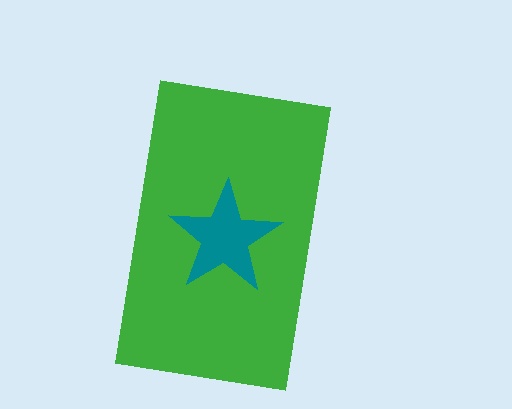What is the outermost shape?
The green rectangle.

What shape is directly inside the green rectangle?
The teal star.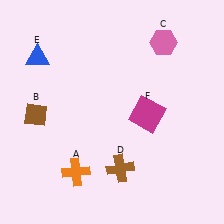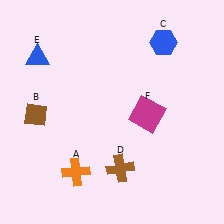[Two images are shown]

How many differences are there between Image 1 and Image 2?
There is 1 difference between the two images.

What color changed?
The hexagon (C) changed from pink in Image 1 to blue in Image 2.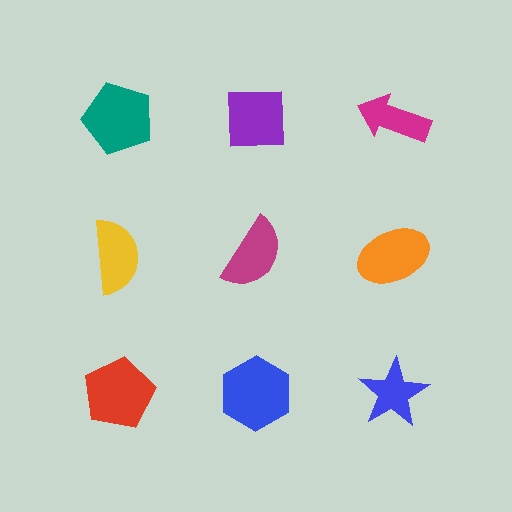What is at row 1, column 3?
A magenta arrow.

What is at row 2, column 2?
A magenta semicircle.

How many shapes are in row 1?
3 shapes.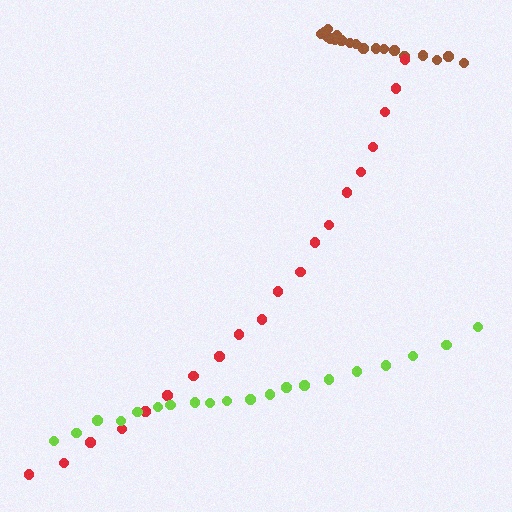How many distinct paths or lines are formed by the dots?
There are 3 distinct paths.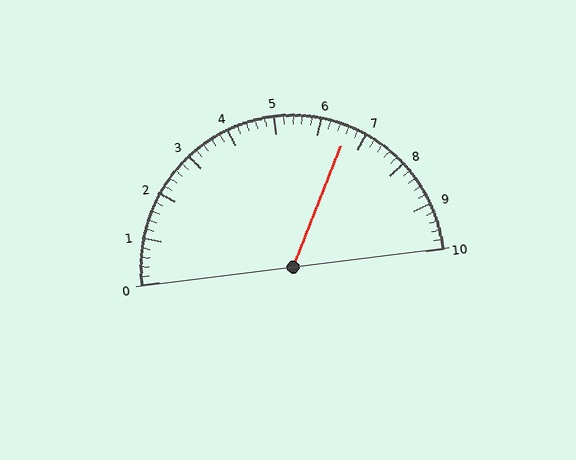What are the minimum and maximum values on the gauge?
The gauge ranges from 0 to 10.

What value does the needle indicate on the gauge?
The needle indicates approximately 6.6.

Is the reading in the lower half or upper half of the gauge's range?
The reading is in the upper half of the range (0 to 10).